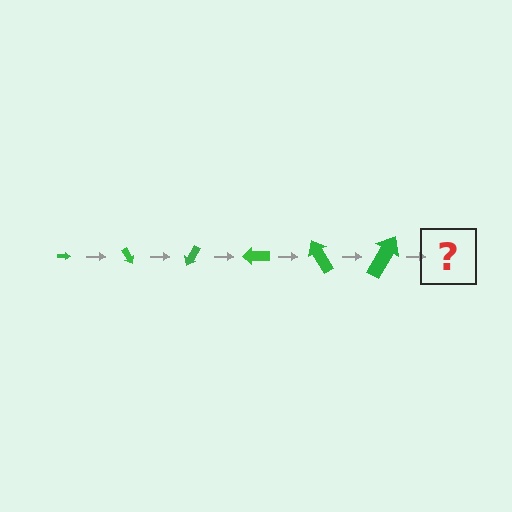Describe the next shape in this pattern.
It should be an arrow, larger than the previous one and rotated 360 degrees from the start.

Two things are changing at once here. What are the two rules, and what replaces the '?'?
The two rules are that the arrow grows larger each step and it rotates 60 degrees each step. The '?' should be an arrow, larger than the previous one and rotated 360 degrees from the start.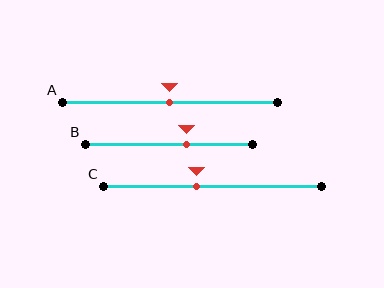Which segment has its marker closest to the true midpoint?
Segment A has its marker closest to the true midpoint.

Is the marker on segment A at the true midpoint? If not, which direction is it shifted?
Yes, the marker on segment A is at the true midpoint.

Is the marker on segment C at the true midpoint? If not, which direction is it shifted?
No, the marker on segment C is shifted to the left by about 7% of the segment length.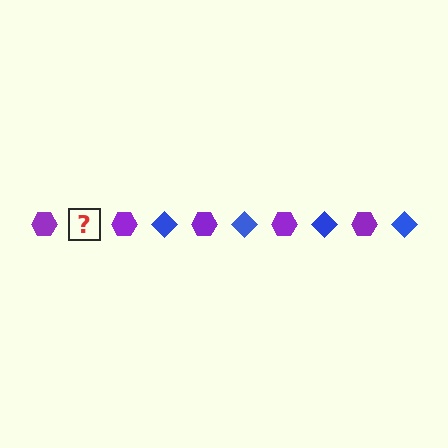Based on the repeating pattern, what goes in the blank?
The blank should be a blue diamond.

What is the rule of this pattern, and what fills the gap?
The rule is that the pattern alternates between purple hexagon and blue diamond. The gap should be filled with a blue diamond.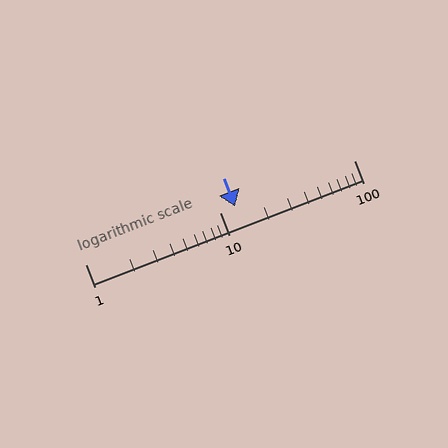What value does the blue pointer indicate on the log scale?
The pointer indicates approximately 13.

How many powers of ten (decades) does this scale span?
The scale spans 2 decades, from 1 to 100.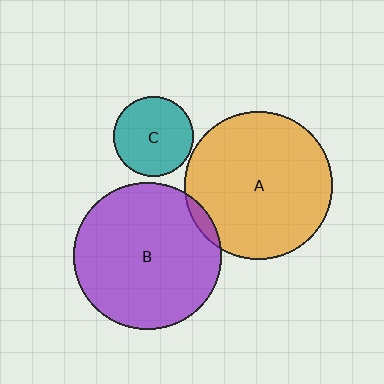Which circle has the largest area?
Circle A (orange).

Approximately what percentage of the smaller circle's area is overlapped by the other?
Approximately 5%.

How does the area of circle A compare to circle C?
Approximately 3.5 times.